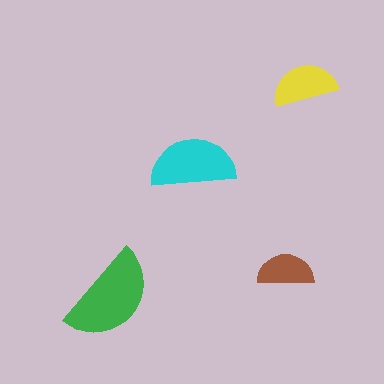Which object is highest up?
The yellow semicircle is topmost.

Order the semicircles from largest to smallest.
the green one, the cyan one, the yellow one, the brown one.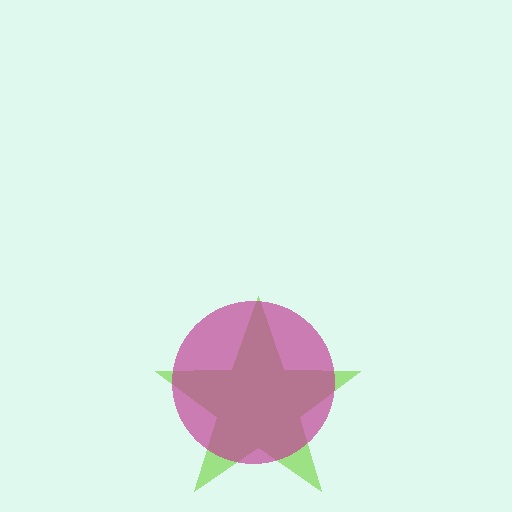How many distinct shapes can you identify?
There are 2 distinct shapes: a lime star, a magenta circle.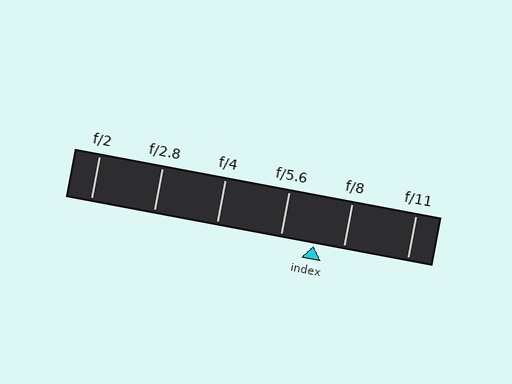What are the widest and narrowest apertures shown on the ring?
The widest aperture shown is f/2 and the narrowest is f/11.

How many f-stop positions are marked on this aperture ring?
There are 6 f-stop positions marked.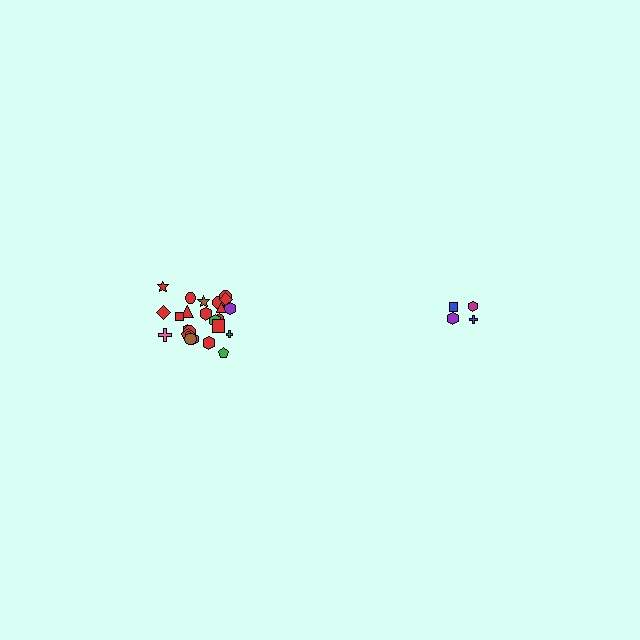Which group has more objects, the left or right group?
The left group.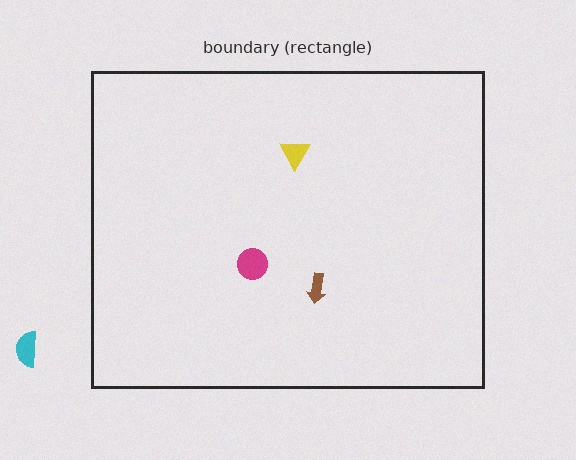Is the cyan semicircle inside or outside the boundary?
Outside.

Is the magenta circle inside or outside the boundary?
Inside.